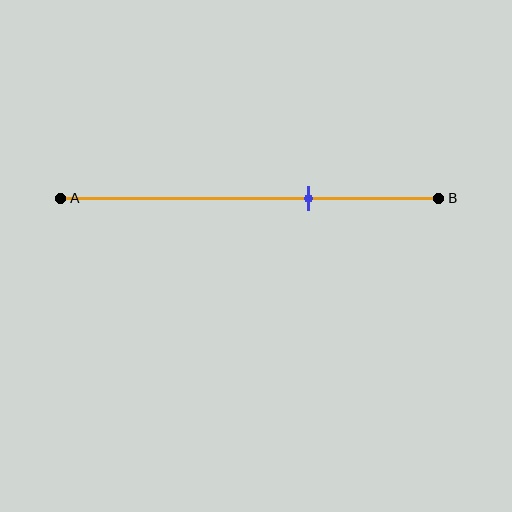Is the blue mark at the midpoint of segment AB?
No, the mark is at about 65% from A, not at the 50% midpoint.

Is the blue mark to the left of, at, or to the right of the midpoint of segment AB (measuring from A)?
The blue mark is to the right of the midpoint of segment AB.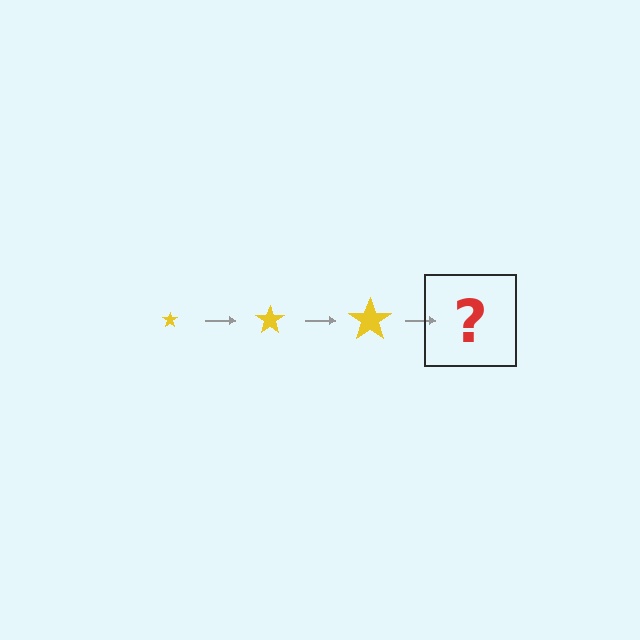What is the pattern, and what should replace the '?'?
The pattern is that the star gets progressively larger each step. The '?' should be a yellow star, larger than the previous one.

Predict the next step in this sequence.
The next step is a yellow star, larger than the previous one.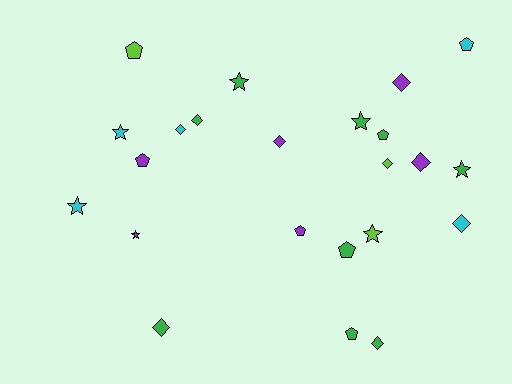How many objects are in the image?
There are 23 objects.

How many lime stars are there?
There is 1 lime star.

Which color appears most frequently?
Green, with 9 objects.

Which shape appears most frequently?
Diamond, with 9 objects.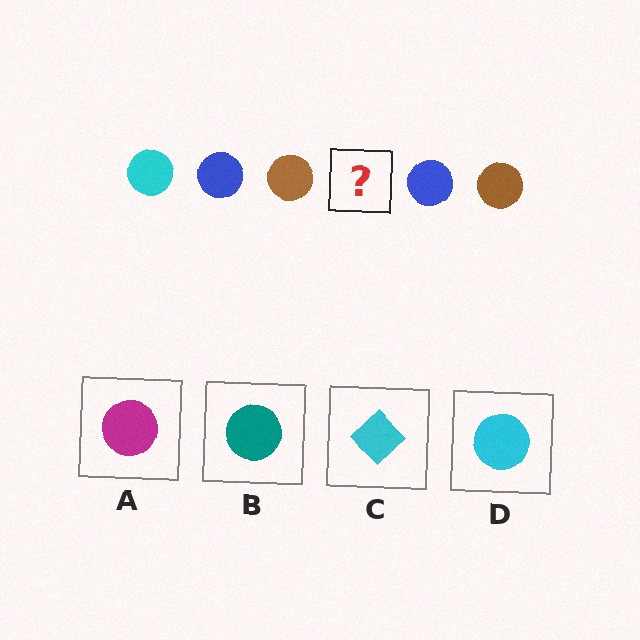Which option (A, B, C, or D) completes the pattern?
D.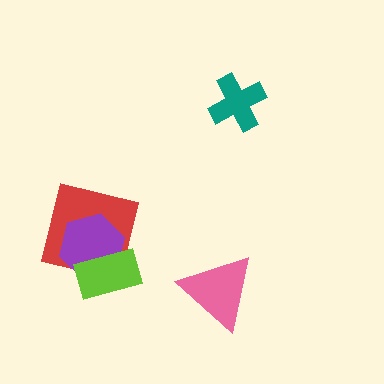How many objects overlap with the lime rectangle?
2 objects overlap with the lime rectangle.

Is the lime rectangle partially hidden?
No, no other shape covers it.